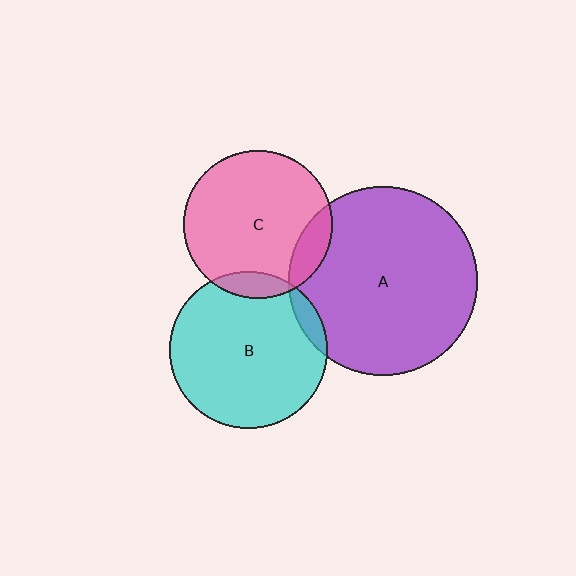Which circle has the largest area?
Circle A (purple).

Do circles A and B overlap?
Yes.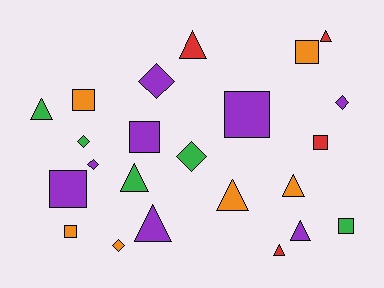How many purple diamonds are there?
There are 3 purple diamonds.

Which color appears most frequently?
Purple, with 8 objects.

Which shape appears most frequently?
Triangle, with 9 objects.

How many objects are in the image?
There are 23 objects.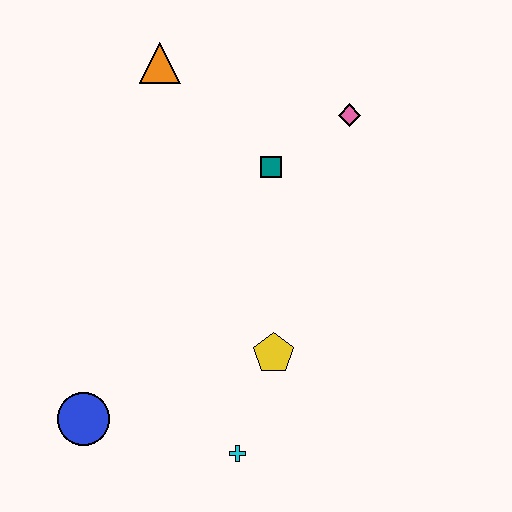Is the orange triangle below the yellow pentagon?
No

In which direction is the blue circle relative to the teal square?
The blue circle is below the teal square.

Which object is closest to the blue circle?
The cyan cross is closest to the blue circle.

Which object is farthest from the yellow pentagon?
The orange triangle is farthest from the yellow pentagon.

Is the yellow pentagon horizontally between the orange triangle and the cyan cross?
No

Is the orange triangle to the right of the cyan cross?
No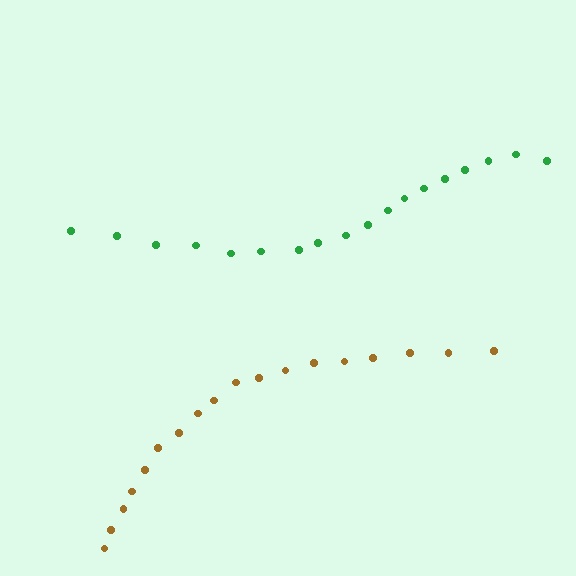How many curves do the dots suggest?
There are 2 distinct paths.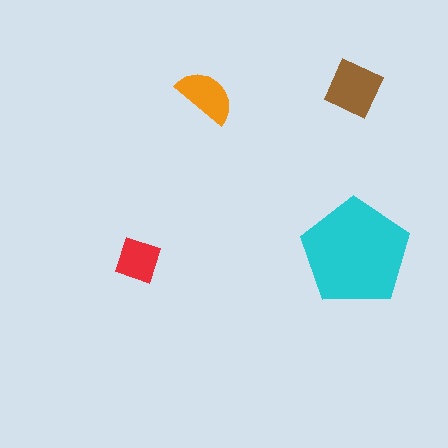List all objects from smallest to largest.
The red diamond, the orange semicircle, the brown square, the cyan pentagon.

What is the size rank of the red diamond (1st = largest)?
4th.